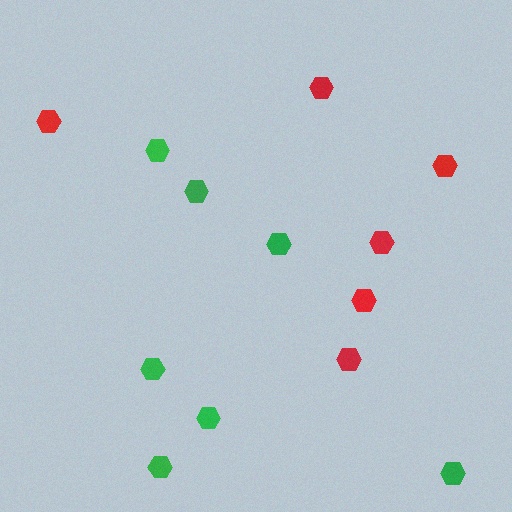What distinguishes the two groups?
There are 2 groups: one group of green hexagons (7) and one group of red hexagons (6).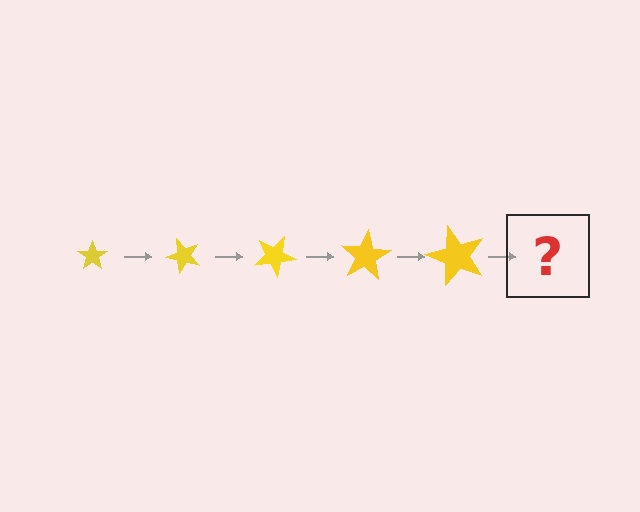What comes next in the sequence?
The next element should be a star, larger than the previous one and rotated 250 degrees from the start.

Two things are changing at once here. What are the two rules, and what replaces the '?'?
The two rules are that the star grows larger each step and it rotates 50 degrees each step. The '?' should be a star, larger than the previous one and rotated 250 degrees from the start.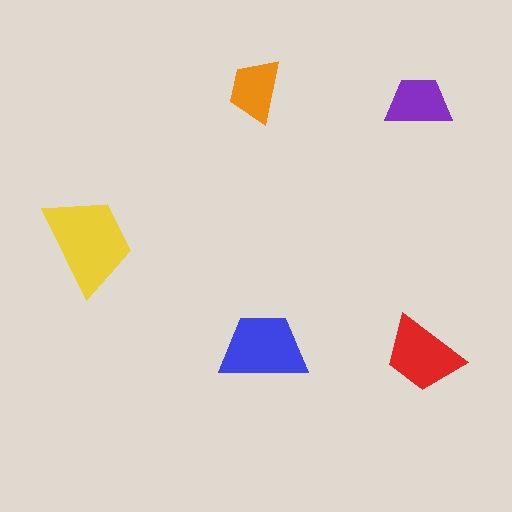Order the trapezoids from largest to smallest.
the yellow one, the blue one, the red one, the purple one, the orange one.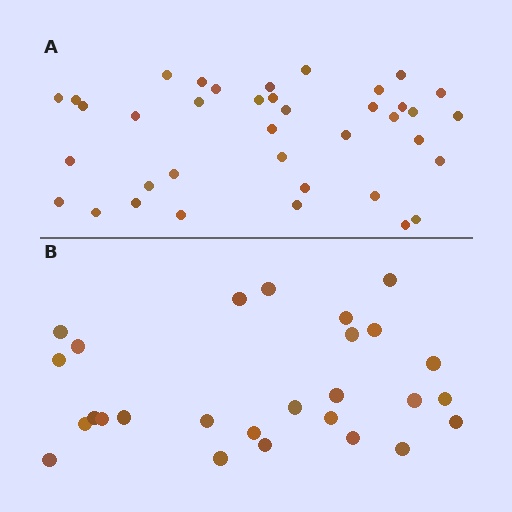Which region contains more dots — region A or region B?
Region A (the top region) has more dots.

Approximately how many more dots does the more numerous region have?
Region A has roughly 12 or so more dots than region B.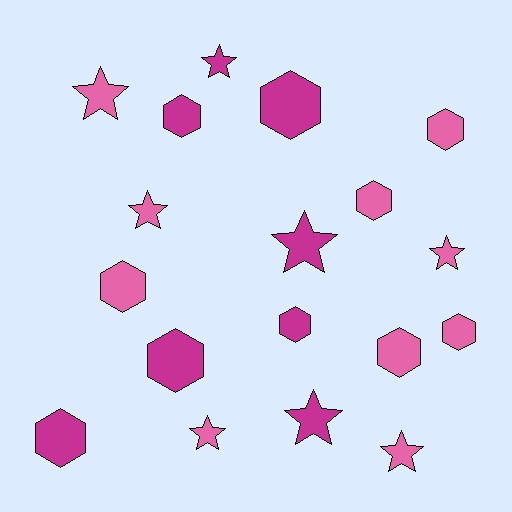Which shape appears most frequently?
Hexagon, with 10 objects.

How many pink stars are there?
There are 5 pink stars.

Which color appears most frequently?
Pink, with 10 objects.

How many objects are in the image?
There are 18 objects.